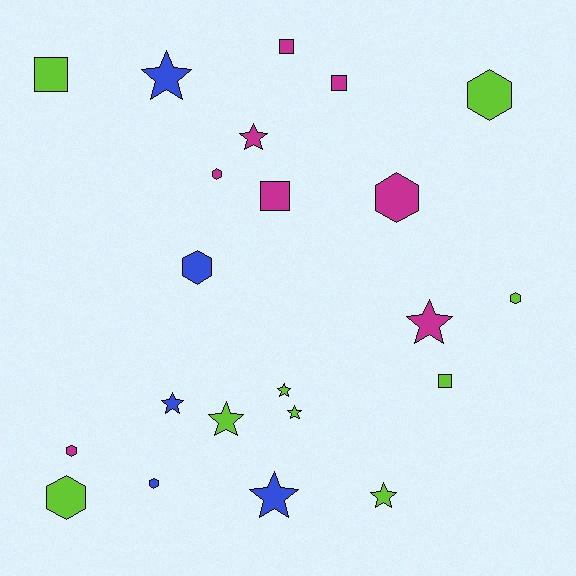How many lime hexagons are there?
There are 3 lime hexagons.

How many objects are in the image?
There are 22 objects.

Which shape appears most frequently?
Star, with 9 objects.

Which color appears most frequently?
Lime, with 9 objects.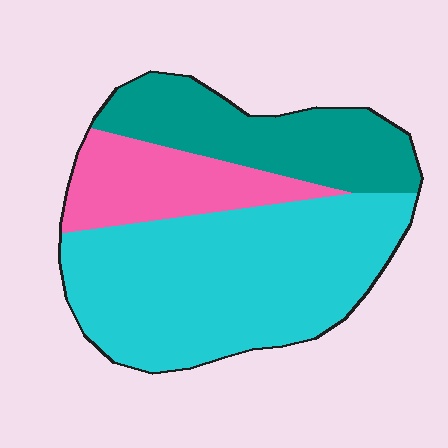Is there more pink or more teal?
Teal.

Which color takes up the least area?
Pink, at roughly 20%.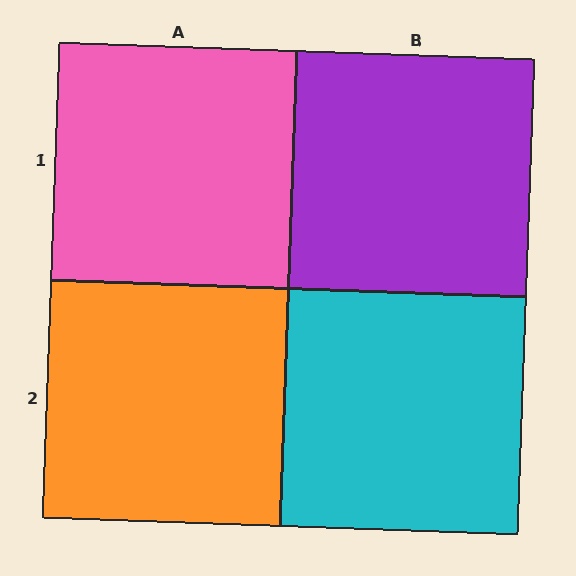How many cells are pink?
1 cell is pink.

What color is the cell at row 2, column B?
Cyan.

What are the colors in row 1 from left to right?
Pink, purple.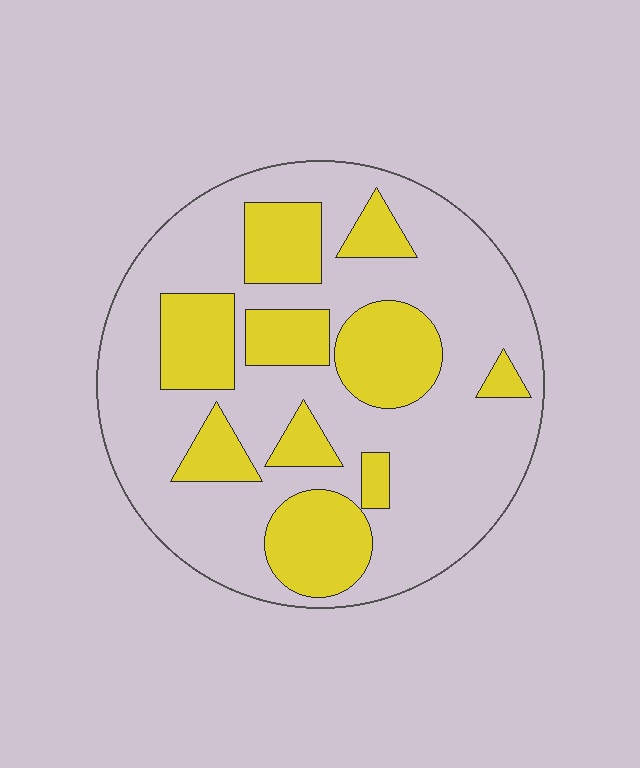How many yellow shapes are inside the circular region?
10.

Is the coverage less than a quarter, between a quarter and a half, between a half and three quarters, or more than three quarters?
Between a quarter and a half.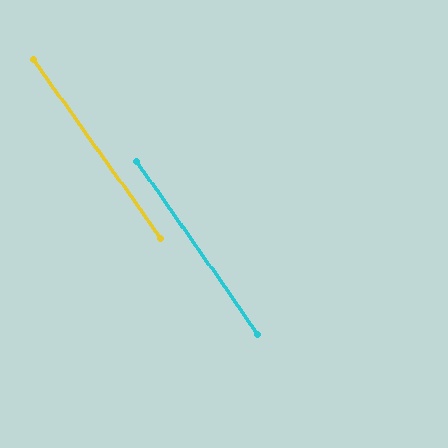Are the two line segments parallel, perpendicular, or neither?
Parallel — their directions differ by only 0.4°.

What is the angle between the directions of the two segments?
Approximately 0 degrees.